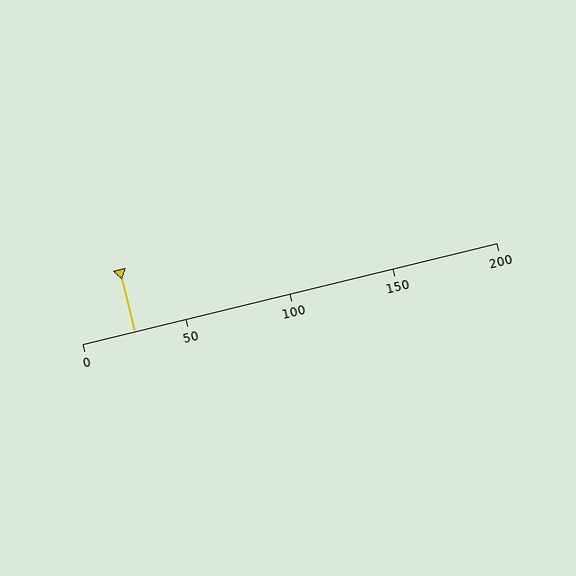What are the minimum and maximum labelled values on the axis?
The axis runs from 0 to 200.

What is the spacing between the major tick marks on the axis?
The major ticks are spaced 50 apart.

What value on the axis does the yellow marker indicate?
The marker indicates approximately 25.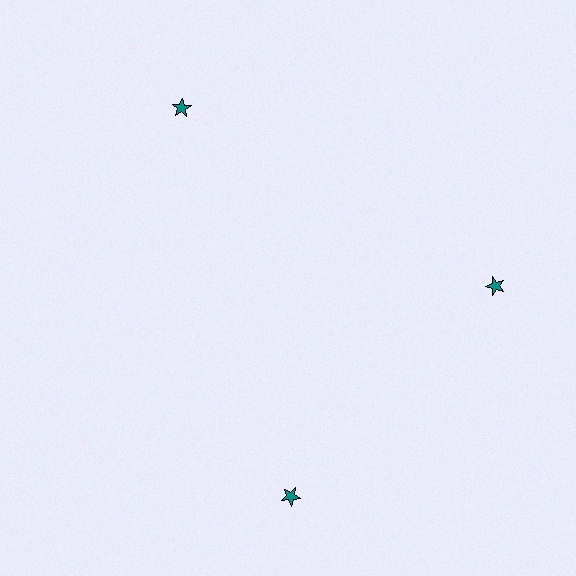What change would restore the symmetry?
The symmetry would be restored by rotating it back into even spacing with its neighbors so that all 3 stars sit at equal angles and equal distance from the center.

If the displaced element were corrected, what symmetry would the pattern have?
It would have 3-fold rotational symmetry — the pattern would map onto itself every 120 degrees.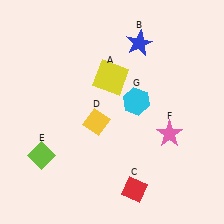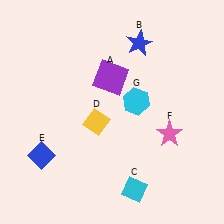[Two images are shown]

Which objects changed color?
A changed from yellow to purple. C changed from red to cyan. E changed from lime to blue.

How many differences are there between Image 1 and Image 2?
There are 3 differences between the two images.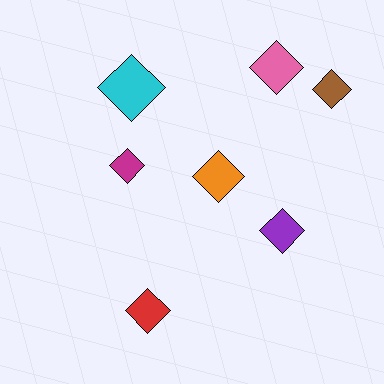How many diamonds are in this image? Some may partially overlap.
There are 7 diamonds.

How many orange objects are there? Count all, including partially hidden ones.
There is 1 orange object.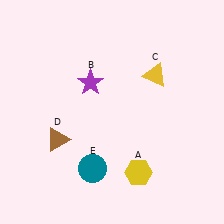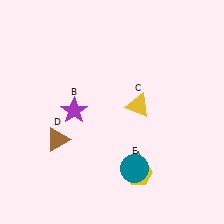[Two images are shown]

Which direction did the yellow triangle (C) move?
The yellow triangle (C) moved down.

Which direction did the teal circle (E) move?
The teal circle (E) moved right.